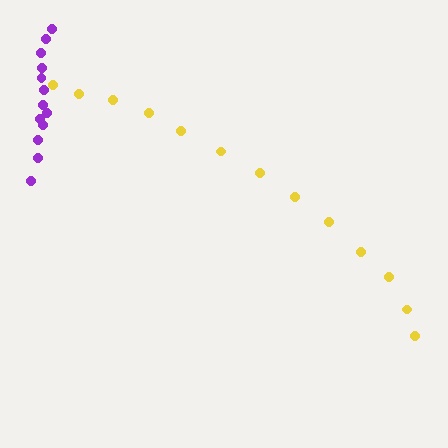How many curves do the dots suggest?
There are 2 distinct paths.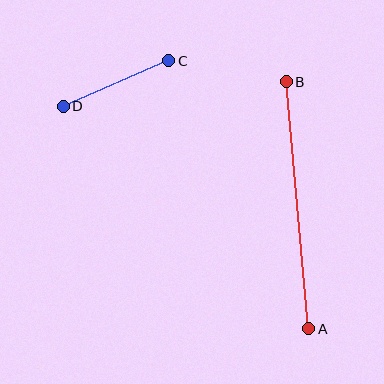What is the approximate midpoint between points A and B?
The midpoint is at approximately (298, 205) pixels.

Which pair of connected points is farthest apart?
Points A and B are farthest apart.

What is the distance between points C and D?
The distance is approximately 115 pixels.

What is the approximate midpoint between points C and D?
The midpoint is at approximately (116, 83) pixels.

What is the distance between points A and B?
The distance is approximately 248 pixels.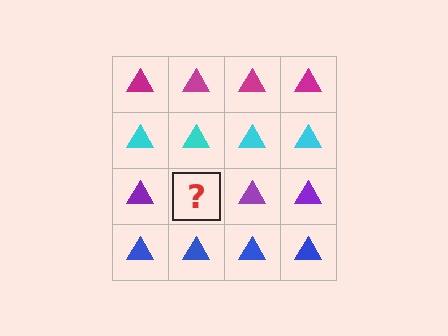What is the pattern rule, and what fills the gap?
The rule is that each row has a consistent color. The gap should be filled with a purple triangle.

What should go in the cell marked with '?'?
The missing cell should contain a purple triangle.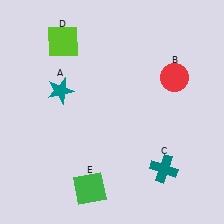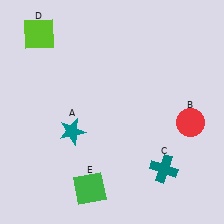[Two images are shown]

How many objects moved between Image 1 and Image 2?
3 objects moved between the two images.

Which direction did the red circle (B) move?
The red circle (B) moved down.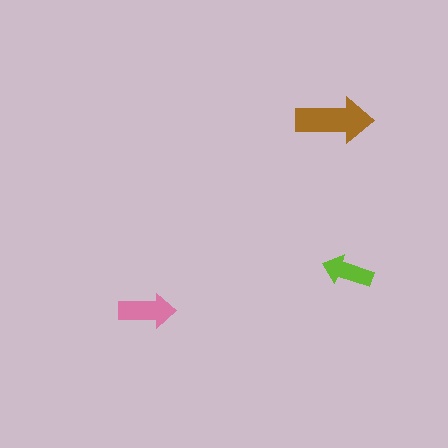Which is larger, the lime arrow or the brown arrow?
The brown one.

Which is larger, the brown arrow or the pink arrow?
The brown one.